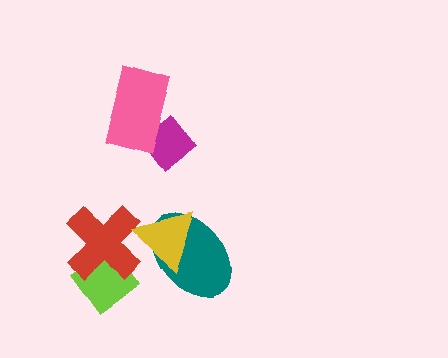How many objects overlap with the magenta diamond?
1 object overlaps with the magenta diamond.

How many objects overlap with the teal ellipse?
1 object overlaps with the teal ellipse.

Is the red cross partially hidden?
Yes, it is partially covered by another shape.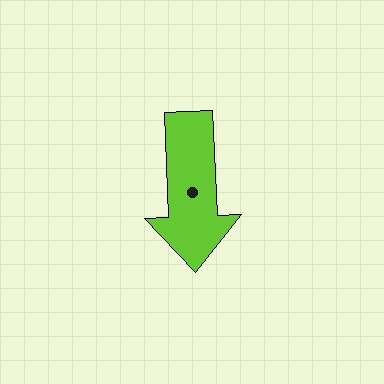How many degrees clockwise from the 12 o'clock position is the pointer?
Approximately 178 degrees.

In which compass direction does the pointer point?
South.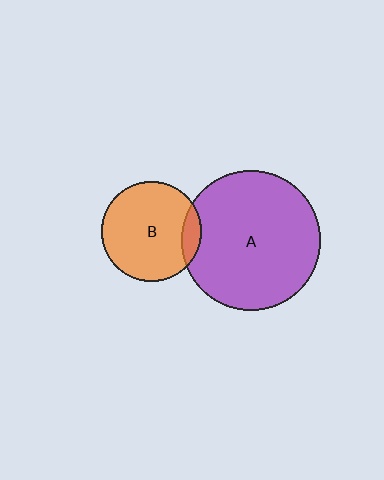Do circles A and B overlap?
Yes.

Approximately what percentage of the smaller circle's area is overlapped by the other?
Approximately 10%.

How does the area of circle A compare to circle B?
Approximately 2.0 times.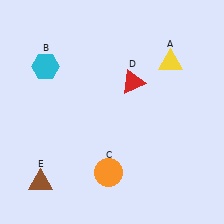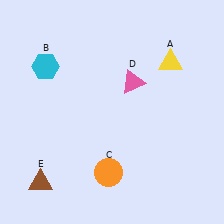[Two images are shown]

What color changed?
The triangle (D) changed from red in Image 1 to pink in Image 2.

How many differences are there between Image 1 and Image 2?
There is 1 difference between the two images.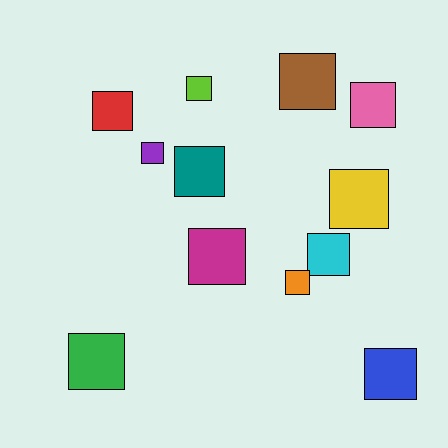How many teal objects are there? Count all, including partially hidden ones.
There is 1 teal object.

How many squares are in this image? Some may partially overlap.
There are 12 squares.